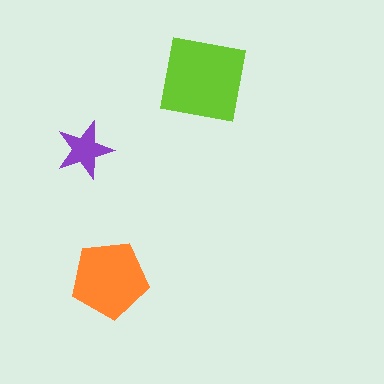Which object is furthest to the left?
The purple star is leftmost.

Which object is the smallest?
The purple star.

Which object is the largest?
The lime square.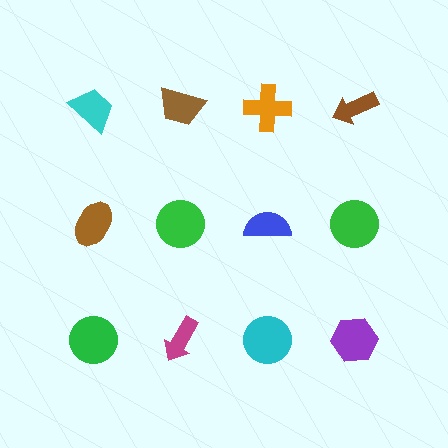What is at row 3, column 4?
A purple hexagon.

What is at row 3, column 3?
A cyan circle.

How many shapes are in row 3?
4 shapes.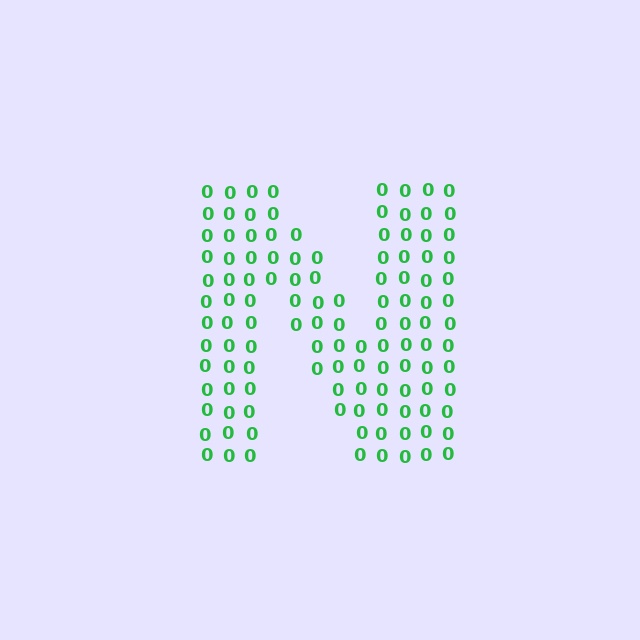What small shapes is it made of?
It is made of small digit 0's.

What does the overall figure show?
The overall figure shows the letter N.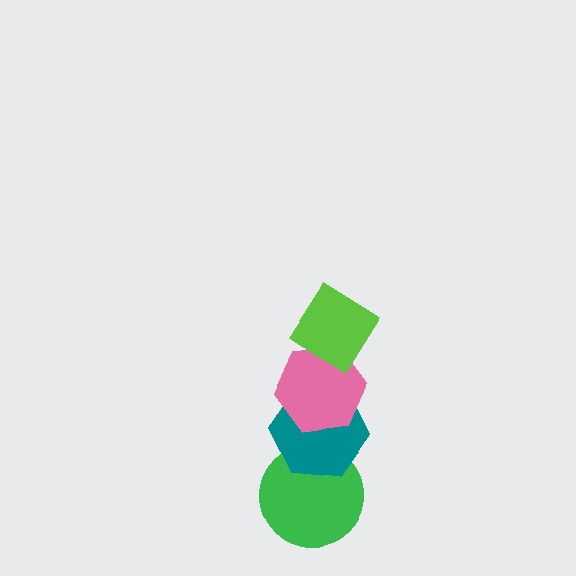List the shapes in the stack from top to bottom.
From top to bottom: the lime diamond, the pink hexagon, the teal hexagon, the green circle.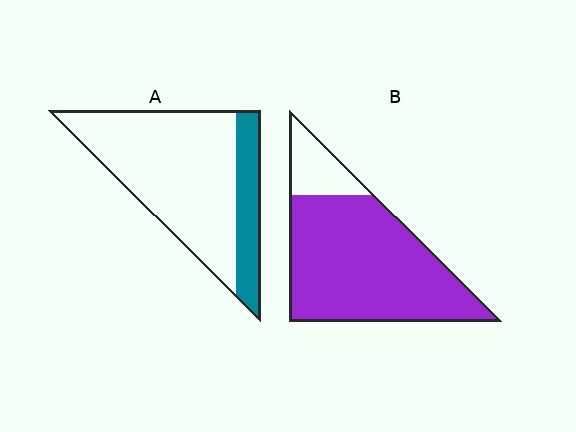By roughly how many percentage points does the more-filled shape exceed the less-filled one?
By roughly 60 percentage points (B over A).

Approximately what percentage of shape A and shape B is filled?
A is approximately 20% and B is approximately 85%.